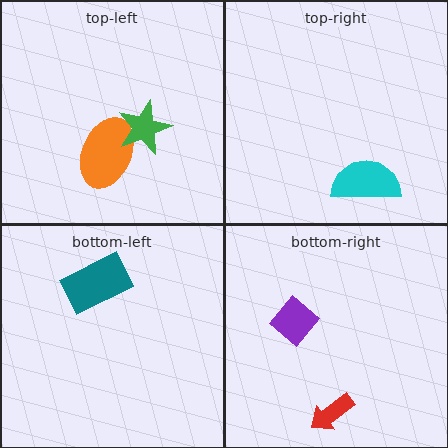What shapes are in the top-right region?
The cyan semicircle.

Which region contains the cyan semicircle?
The top-right region.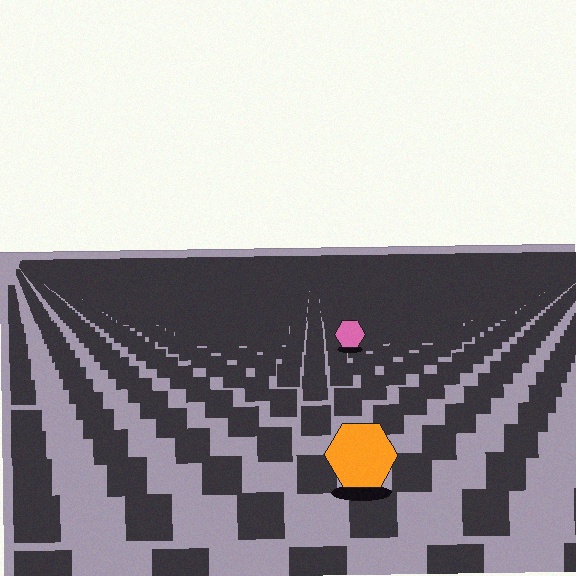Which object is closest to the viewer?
The orange hexagon is closest. The texture marks near it are larger and more spread out.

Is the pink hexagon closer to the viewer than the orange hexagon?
No. The orange hexagon is closer — you can tell from the texture gradient: the ground texture is coarser near it.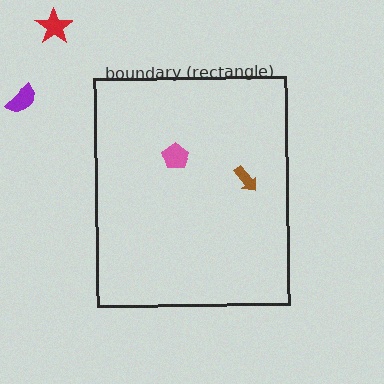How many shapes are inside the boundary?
2 inside, 2 outside.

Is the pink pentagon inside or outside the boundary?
Inside.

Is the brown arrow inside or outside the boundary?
Inside.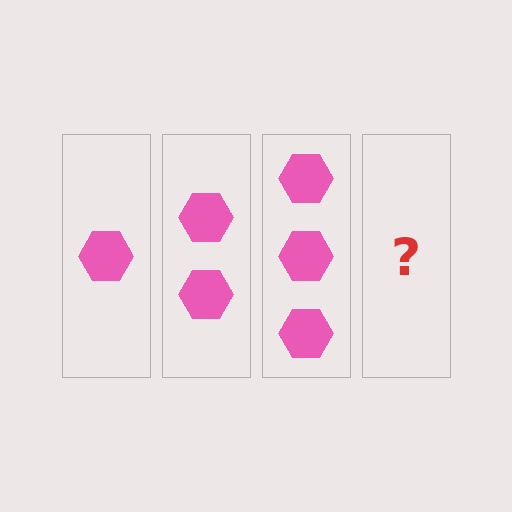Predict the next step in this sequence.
The next step is 4 hexagons.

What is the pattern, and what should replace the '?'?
The pattern is that each step adds one more hexagon. The '?' should be 4 hexagons.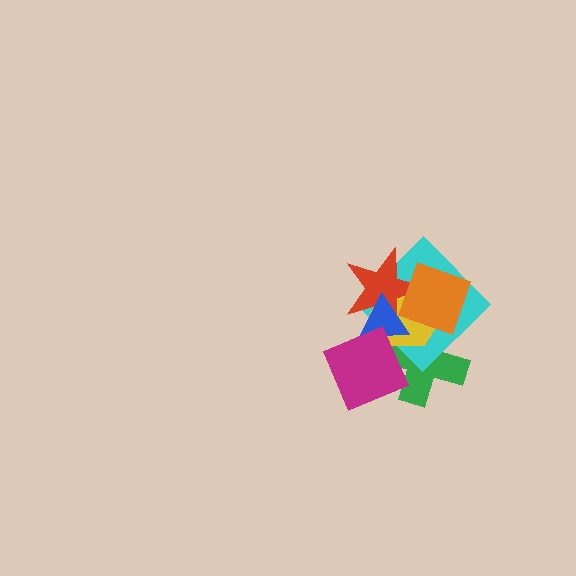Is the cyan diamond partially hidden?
Yes, it is partially covered by another shape.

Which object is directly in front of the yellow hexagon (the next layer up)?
The red star is directly in front of the yellow hexagon.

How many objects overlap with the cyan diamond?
5 objects overlap with the cyan diamond.